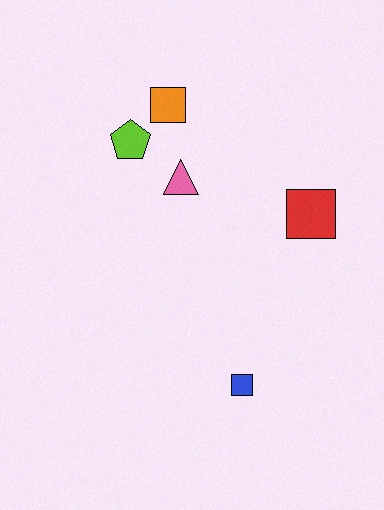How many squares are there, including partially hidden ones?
There are 3 squares.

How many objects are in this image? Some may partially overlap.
There are 5 objects.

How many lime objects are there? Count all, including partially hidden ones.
There is 1 lime object.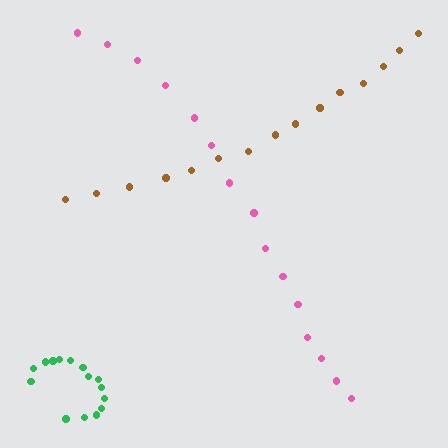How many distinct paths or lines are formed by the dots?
There are 3 distinct paths.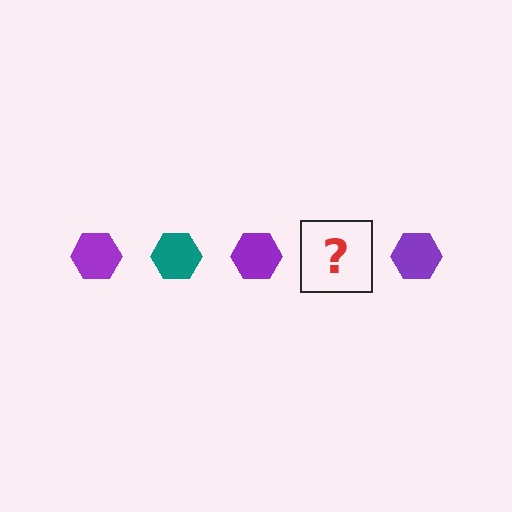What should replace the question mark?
The question mark should be replaced with a teal hexagon.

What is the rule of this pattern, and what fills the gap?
The rule is that the pattern cycles through purple, teal hexagons. The gap should be filled with a teal hexagon.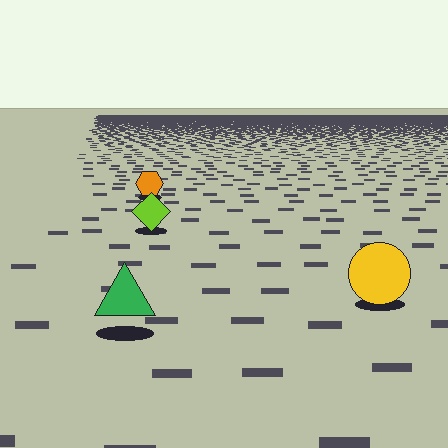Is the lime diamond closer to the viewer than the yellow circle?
No. The yellow circle is closer — you can tell from the texture gradient: the ground texture is coarser near it.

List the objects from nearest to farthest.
From nearest to farthest: the green triangle, the yellow circle, the lime diamond, the orange hexagon.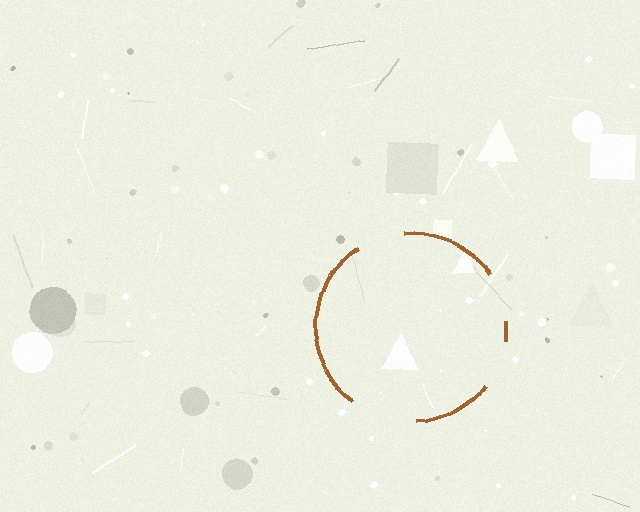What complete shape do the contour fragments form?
The contour fragments form a circle.